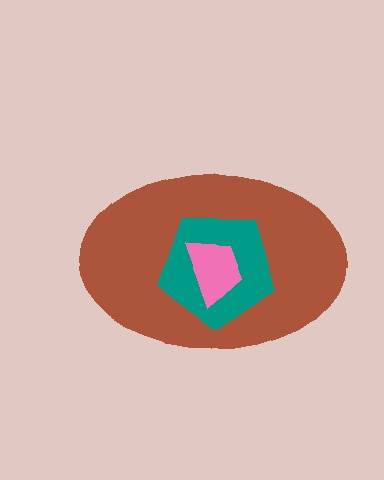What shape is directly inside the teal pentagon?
The pink trapezoid.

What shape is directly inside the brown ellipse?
The teal pentagon.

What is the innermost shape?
The pink trapezoid.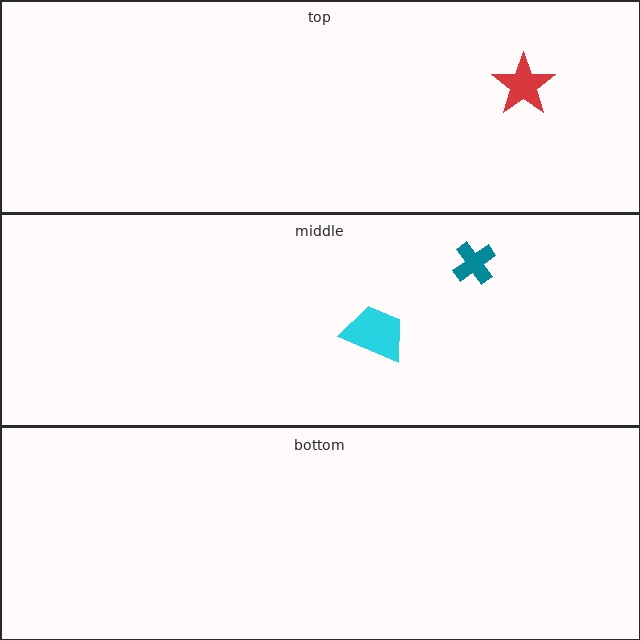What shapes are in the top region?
The red star.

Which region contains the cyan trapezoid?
The middle region.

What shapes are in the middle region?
The cyan trapezoid, the teal cross.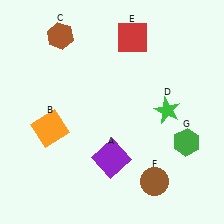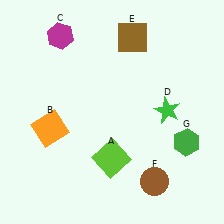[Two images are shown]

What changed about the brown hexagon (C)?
In Image 1, C is brown. In Image 2, it changed to magenta.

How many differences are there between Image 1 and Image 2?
There are 3 differences between the two images.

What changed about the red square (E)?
In Image 1, E is red. In Image 2, it changed to brown.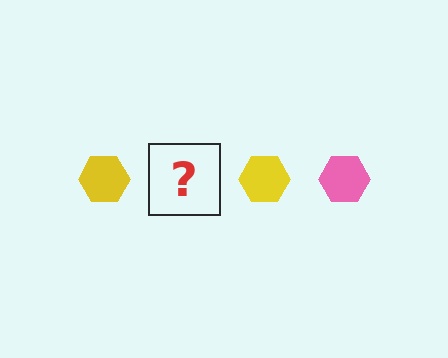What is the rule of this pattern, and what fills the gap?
The rule is that the pattern cycles through yellow, pink hexagons. The gap should be filled with a pink hexagon.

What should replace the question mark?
The question mark should be replaced with a pink hexagon.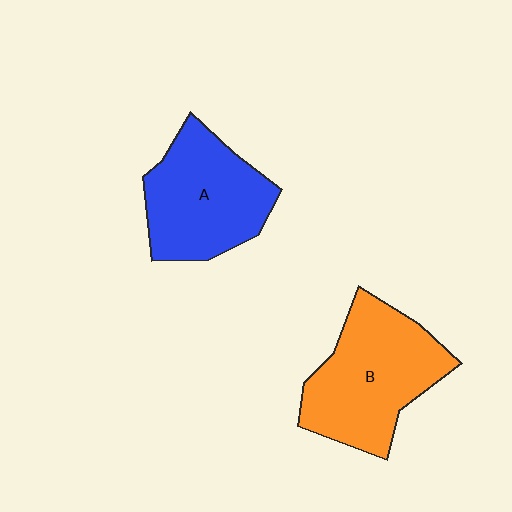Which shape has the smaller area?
Shape A (blue).